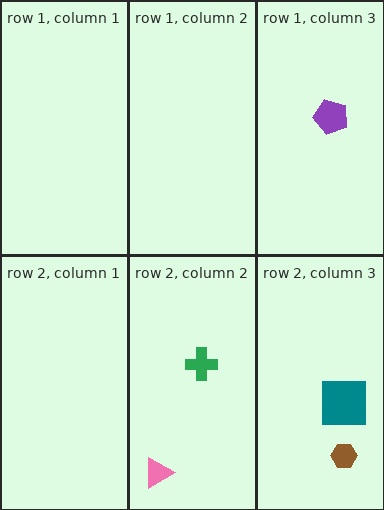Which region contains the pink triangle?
The row 2, column 2 region.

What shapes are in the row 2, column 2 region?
The pink triangle, the green cross.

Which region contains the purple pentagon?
The row 1, column 3 region.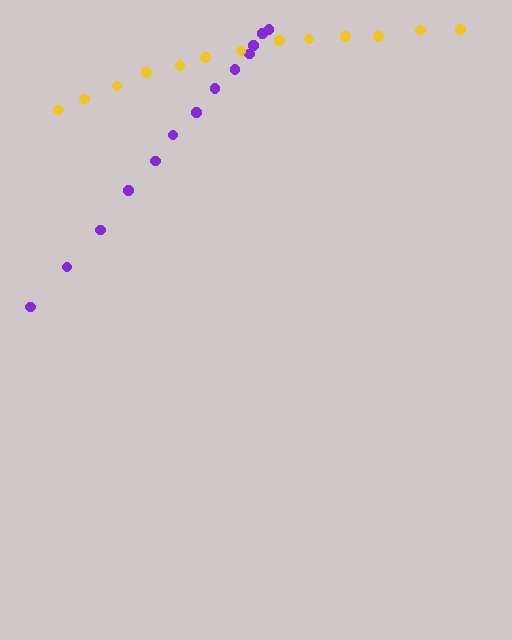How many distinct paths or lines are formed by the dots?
There are 2 distinct paths.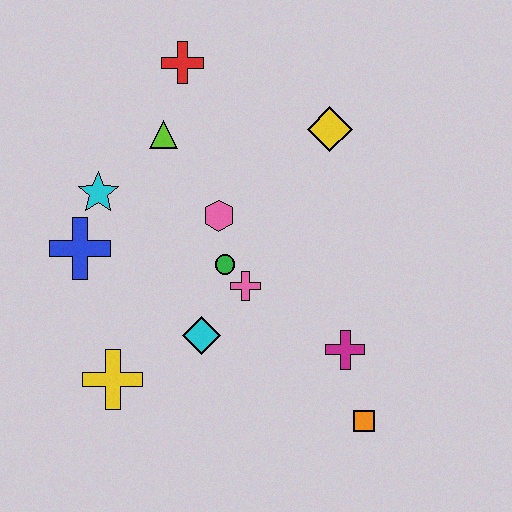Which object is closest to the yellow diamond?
The pink hexagon is closest to the yellow diamond.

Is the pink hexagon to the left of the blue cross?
No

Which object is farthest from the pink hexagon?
The orange square is farthest from the pink hexagon.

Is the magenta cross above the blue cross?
No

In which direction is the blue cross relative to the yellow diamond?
The blue cross is to the left of the yellow diamond.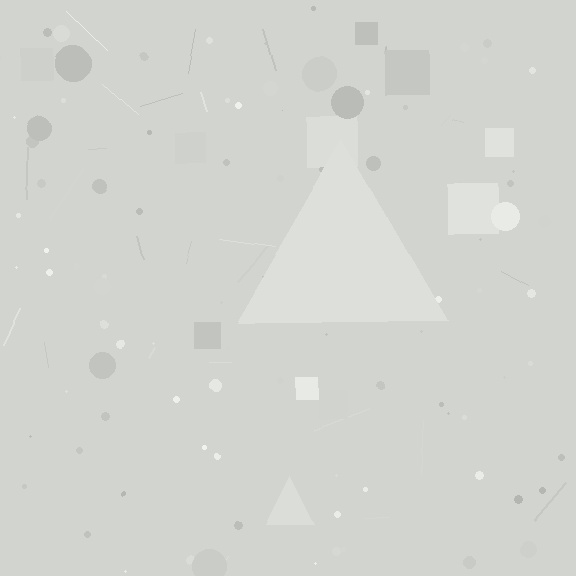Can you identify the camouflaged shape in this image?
The camouflaged shape is a triangle.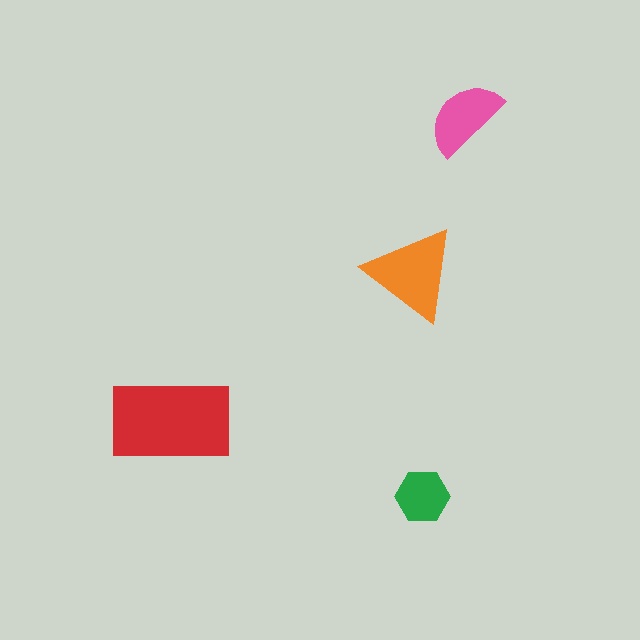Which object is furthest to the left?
The red rectangle is leftmost.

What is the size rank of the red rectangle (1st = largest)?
1st.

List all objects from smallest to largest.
The green hexagon, the pink semicircle, the orange triangle, the red rectangle.